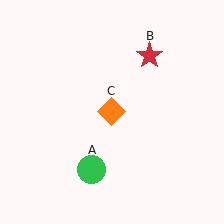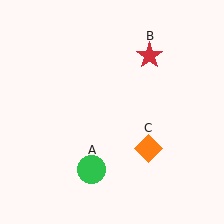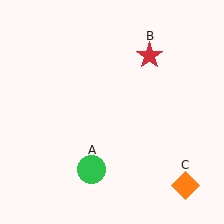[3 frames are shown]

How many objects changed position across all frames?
1 object changed position: orange diamond (object C).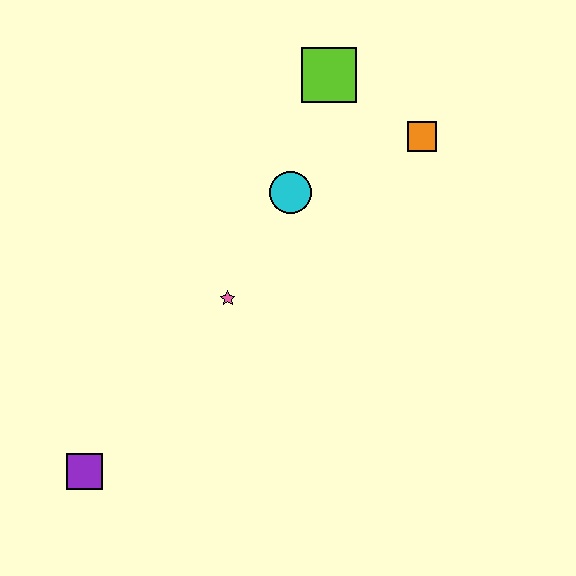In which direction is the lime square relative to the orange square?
The lime square is to the left of the orange square.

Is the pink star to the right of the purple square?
Yes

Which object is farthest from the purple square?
The orange square is farthest from the purple square.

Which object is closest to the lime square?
The orange square is closest to the lime square.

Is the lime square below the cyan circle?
No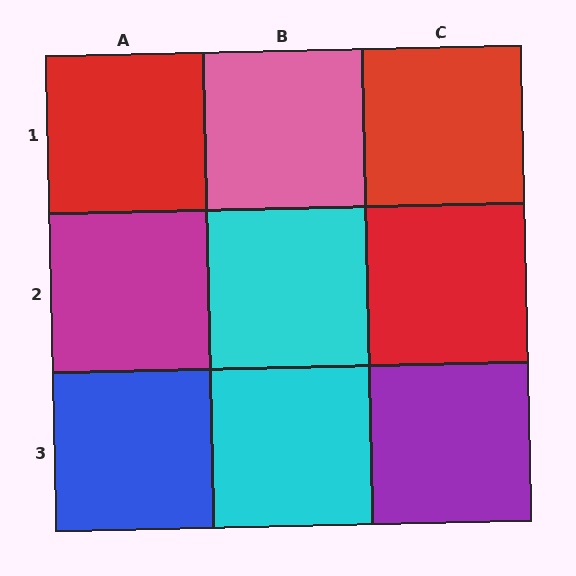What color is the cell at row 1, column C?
Red.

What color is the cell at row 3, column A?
Blue.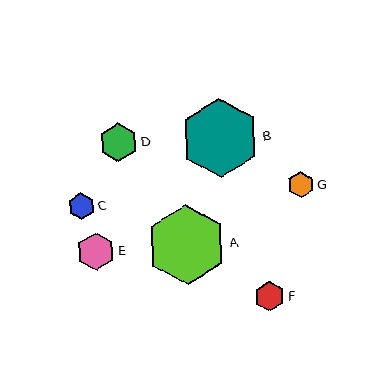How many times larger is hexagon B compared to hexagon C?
Hexagon B is approximately 2.9 times the size of hexagon C.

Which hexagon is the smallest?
Hexagon G is the smallest with a size of approximately 26 pixels.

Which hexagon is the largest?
Hexagon A is the largest with a size of approximately 80 pixels.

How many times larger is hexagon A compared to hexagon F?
Hexagon A is approximately 2.7 times the size of hexagon F.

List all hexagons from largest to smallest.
From largest to smallest: A, B, D, E, F, C, G.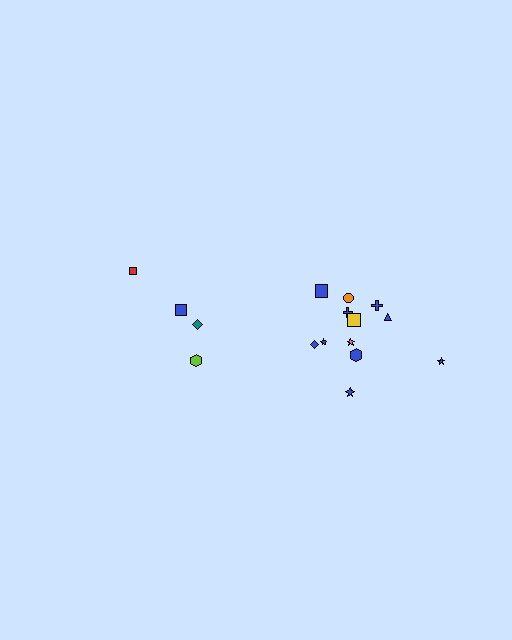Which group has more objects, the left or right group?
The right group.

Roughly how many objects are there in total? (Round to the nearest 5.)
Roughly 15 objects in total.